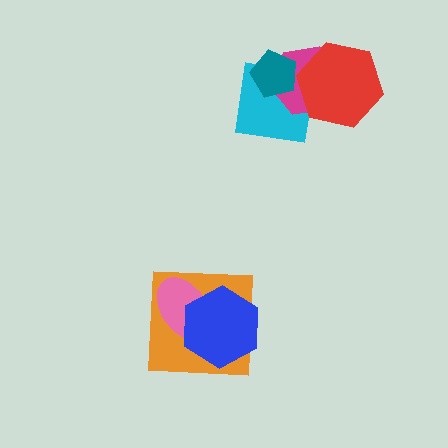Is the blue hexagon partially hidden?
No, no other shape covers it.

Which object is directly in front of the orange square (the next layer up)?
The pink ellipse is directly in front of the orange square.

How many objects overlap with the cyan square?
3 objects overlap with the cyan square.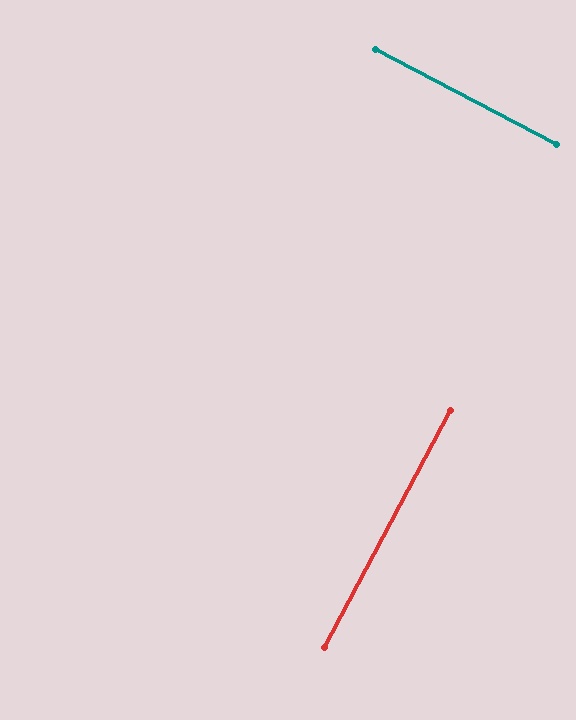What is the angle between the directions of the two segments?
Approximately 90 degrees.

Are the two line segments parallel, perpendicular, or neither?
Perpendicular — they meet at approximately 90°.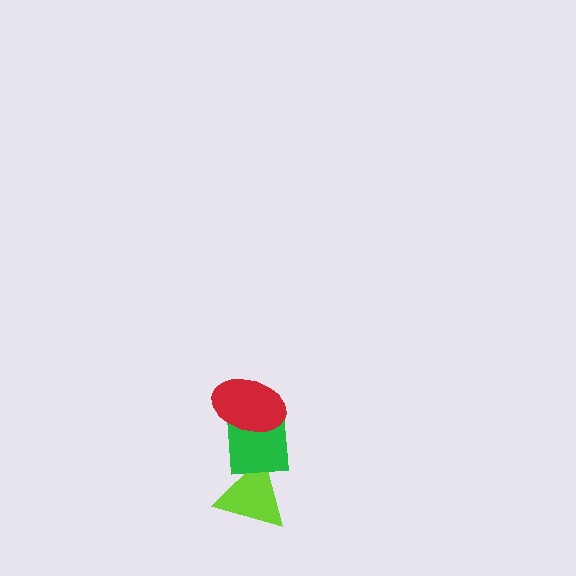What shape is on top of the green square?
The red ellipse is on top of the green square.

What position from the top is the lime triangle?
The lime triangle is 3rd from the top.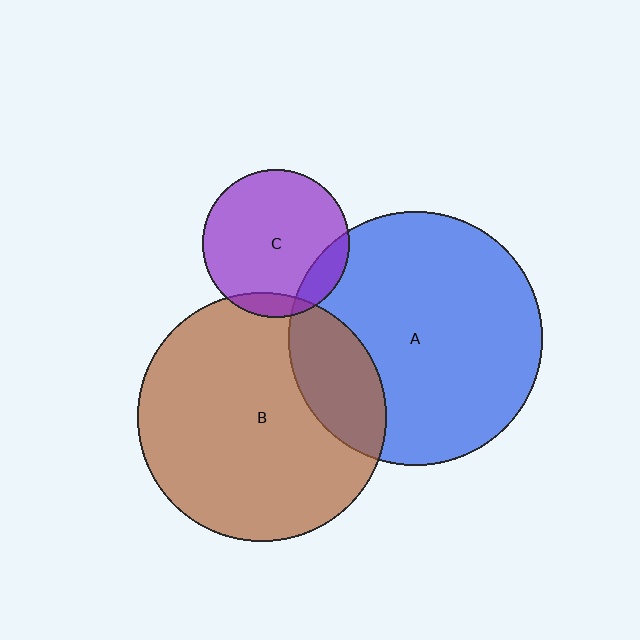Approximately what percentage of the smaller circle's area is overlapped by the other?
Approximately 15%.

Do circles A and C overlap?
Yes.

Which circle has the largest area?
Circle A (blue).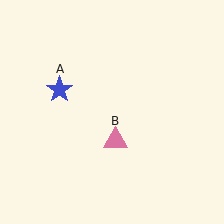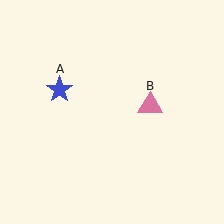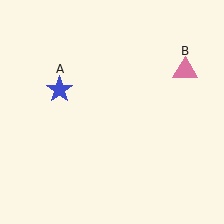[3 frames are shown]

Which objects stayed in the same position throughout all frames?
Blue star (object A) remained stationary.